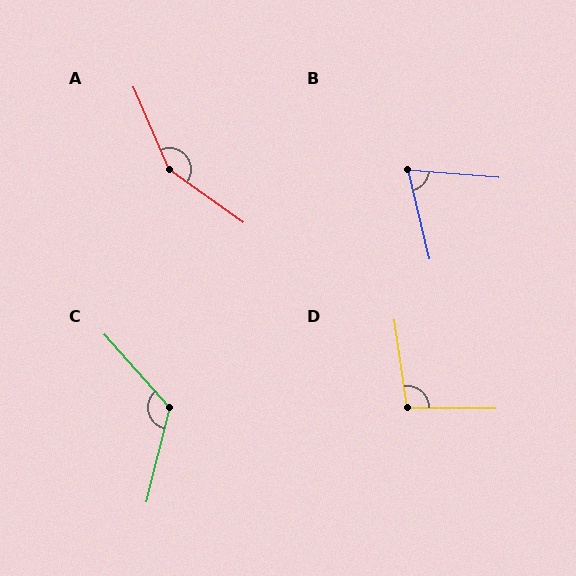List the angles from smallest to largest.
B (72°), D (98°), C (125°), A (148°).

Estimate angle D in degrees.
Approximately 98 degrees.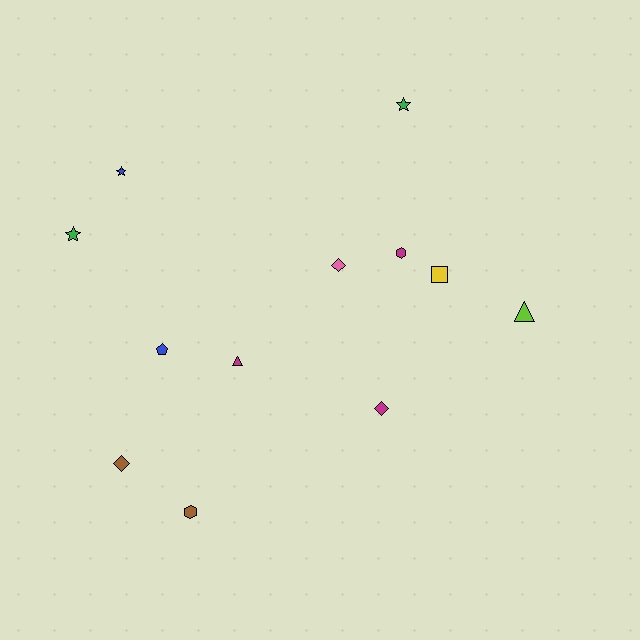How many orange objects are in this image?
There are no orange objects.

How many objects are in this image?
There are 12 objects.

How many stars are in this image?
There are 3 stars.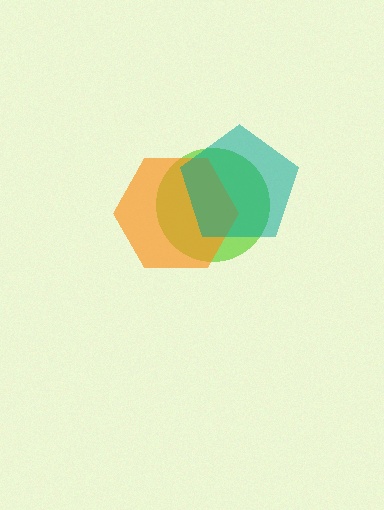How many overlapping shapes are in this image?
There are 3 overlapping shapes in the image.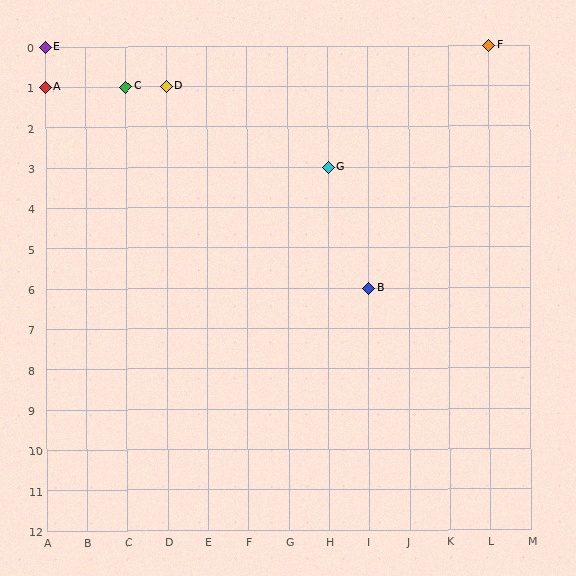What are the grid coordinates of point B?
Point B is at grid coordinates (I, 6).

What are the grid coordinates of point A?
Point A is at grid coordinates (A, 1).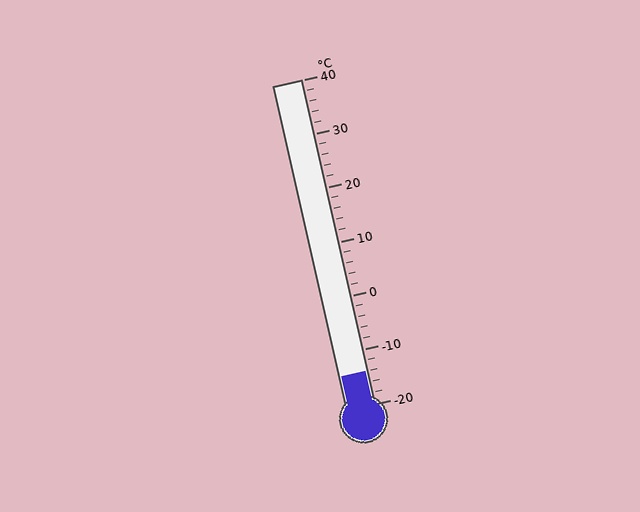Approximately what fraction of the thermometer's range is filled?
The thermometer is filled to approximately 10% of its range.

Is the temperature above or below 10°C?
The temperature is below 10°C.